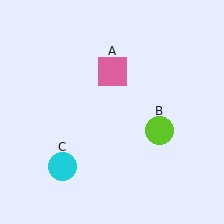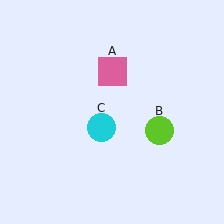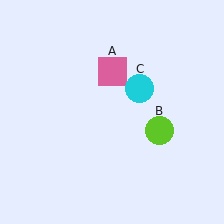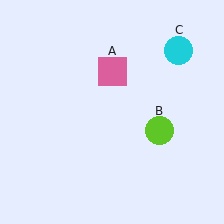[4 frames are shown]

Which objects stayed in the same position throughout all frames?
Pink square (object A) and lime circle (object B) remained stationary.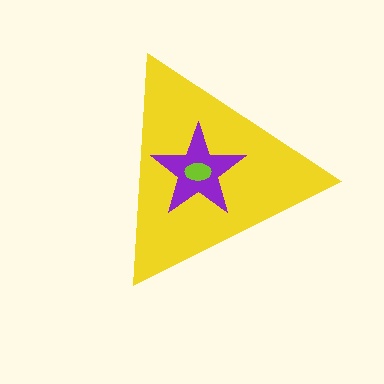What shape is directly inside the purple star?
The lime ellipse.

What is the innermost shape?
The lime ellipse.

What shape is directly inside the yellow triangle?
The purple star.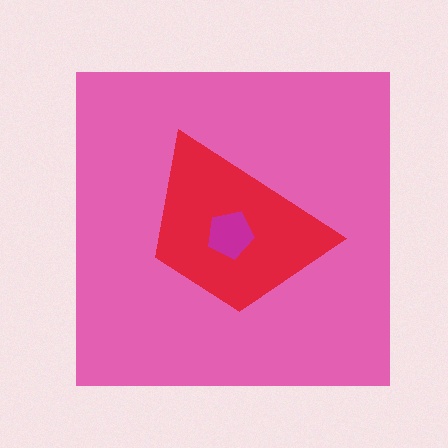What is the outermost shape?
The pink square.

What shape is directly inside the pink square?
The red trapezoid.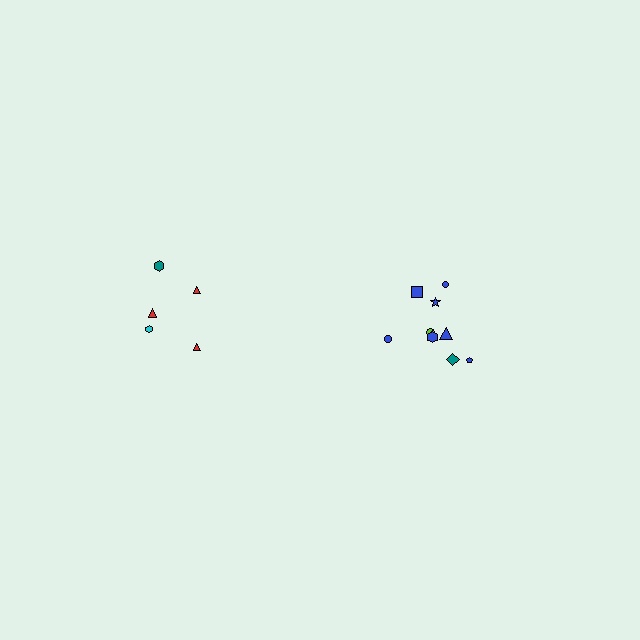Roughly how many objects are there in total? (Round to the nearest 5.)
Roughly 15 objects in total.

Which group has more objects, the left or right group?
The right group.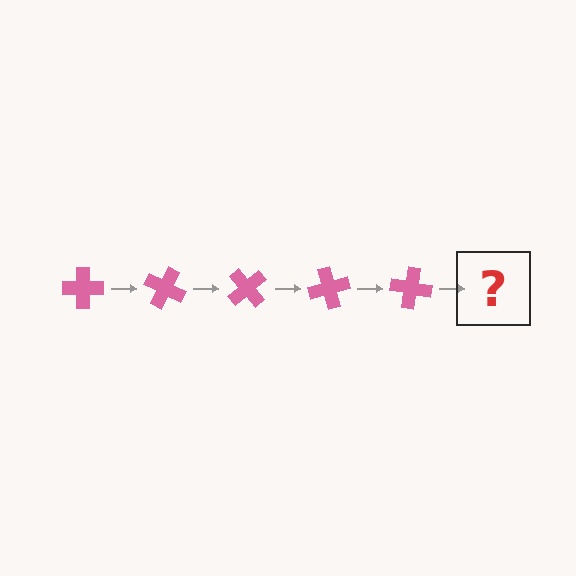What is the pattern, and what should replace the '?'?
The pattern is that the cross rotates 25 degrees each step. The '?' should be a pink cross rotated 125 degrees.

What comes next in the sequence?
The next element should be a pink cross rotated 125 degrees.